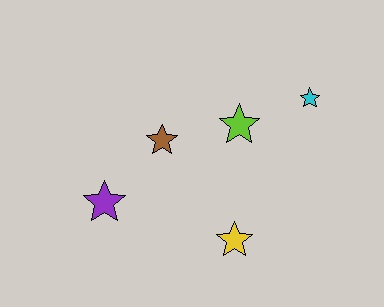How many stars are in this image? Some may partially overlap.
There are 5 stars.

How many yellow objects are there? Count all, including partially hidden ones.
There is 1 yellow object.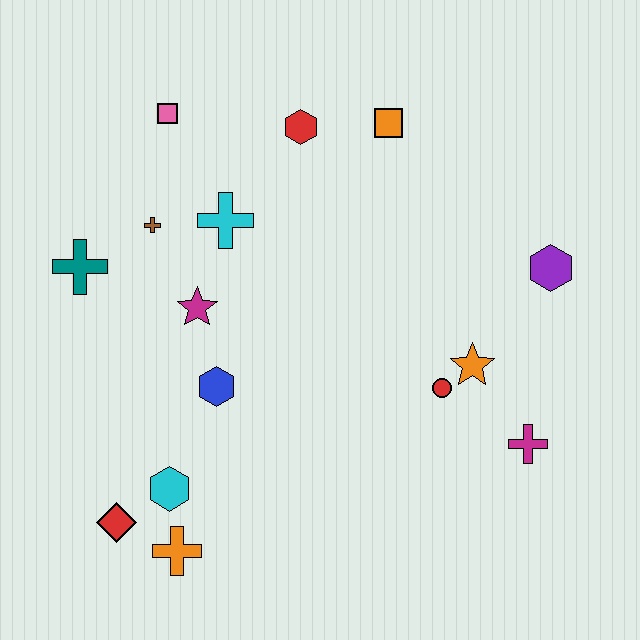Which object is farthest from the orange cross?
The orange square is farthest from the orange cross.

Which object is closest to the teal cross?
The brown cross is closest to the teal cross.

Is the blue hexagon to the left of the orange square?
Yes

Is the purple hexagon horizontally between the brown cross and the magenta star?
No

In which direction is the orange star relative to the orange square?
The orange star is below the orange square.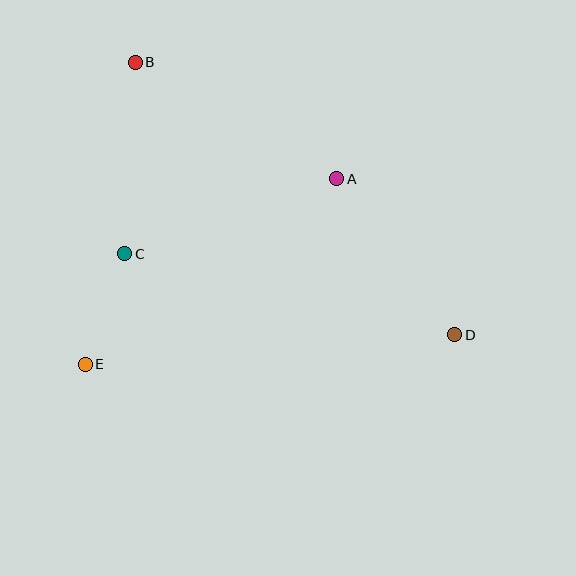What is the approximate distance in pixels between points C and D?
The distance between C and D is approximately 340 pixels.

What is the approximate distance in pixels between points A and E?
The distance between A and E is approximately 313 pixels.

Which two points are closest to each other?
Points C and E are closest to each other.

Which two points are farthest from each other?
Points B and D are farthest from each other.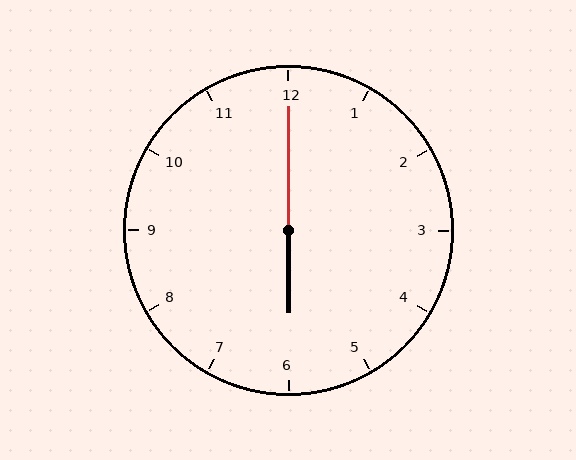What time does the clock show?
6:00.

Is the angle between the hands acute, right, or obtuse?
It is obtuse.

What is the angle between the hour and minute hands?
Approximately 180 degrees.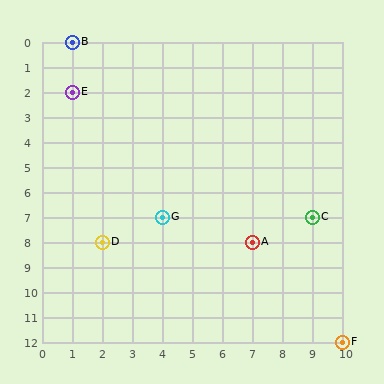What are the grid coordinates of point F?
Point F is at grid coordinates (10, 12).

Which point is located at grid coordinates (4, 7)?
Point G is at (4, 7).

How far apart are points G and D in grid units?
Points G and D are 2 columns and 1 row apart (about 2.2 grid units diagonally).